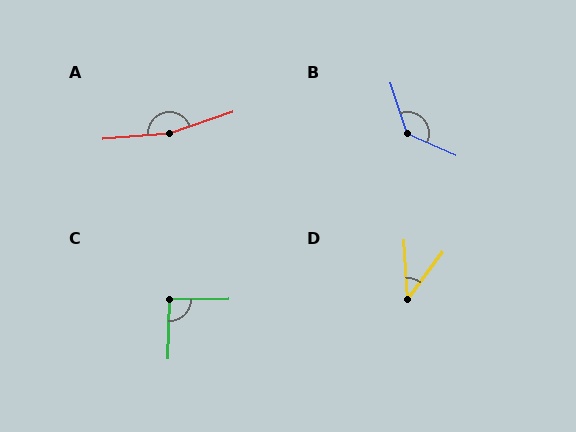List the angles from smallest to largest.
D (40°), C (92°), B (132°), A (166°).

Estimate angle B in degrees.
Approximately 132 degrees.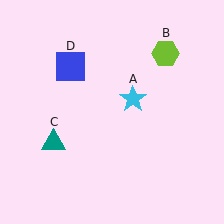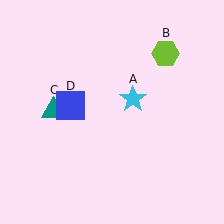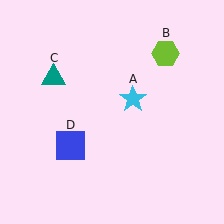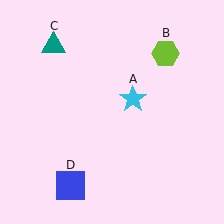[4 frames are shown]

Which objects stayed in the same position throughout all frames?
Cyan star (object A) and lime hexagon (object B) remained stationary.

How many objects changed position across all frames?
2 objects changed position: teal triangle (object C), blue square (object D).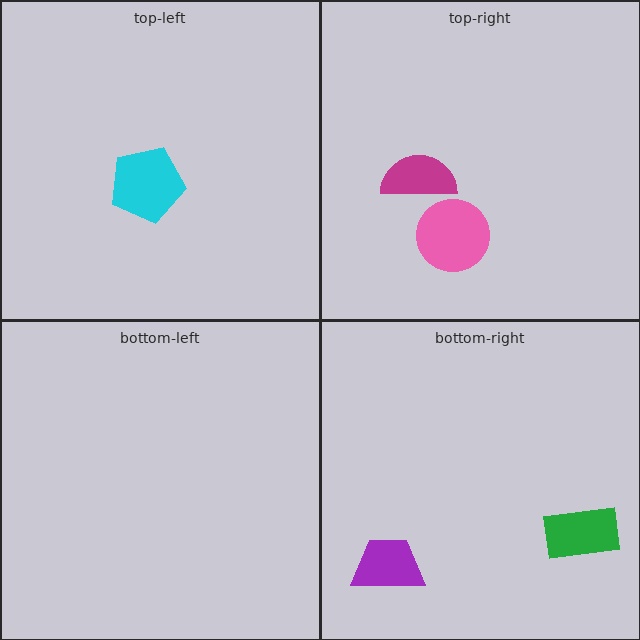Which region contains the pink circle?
The top-right region.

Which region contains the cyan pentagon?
The top-left region.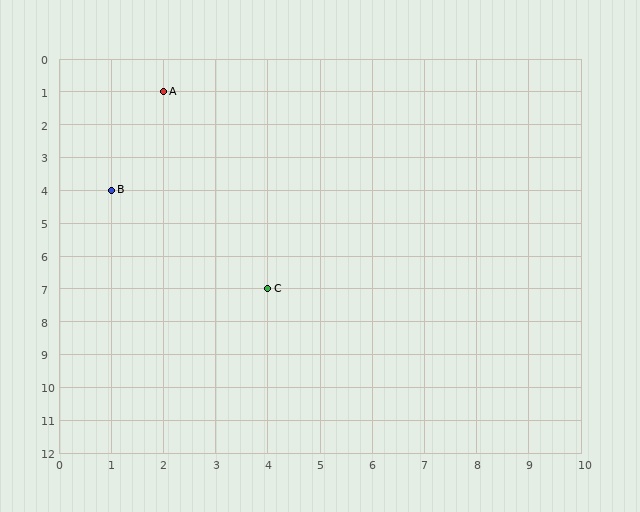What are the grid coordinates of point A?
Point A is at grid coordinates (2, 1).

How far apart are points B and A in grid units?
Points B and A are 1 column and 3 rows apart (about 3.2 grid units diagonally).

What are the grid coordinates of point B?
Point B is at grid coordinates (1, 4).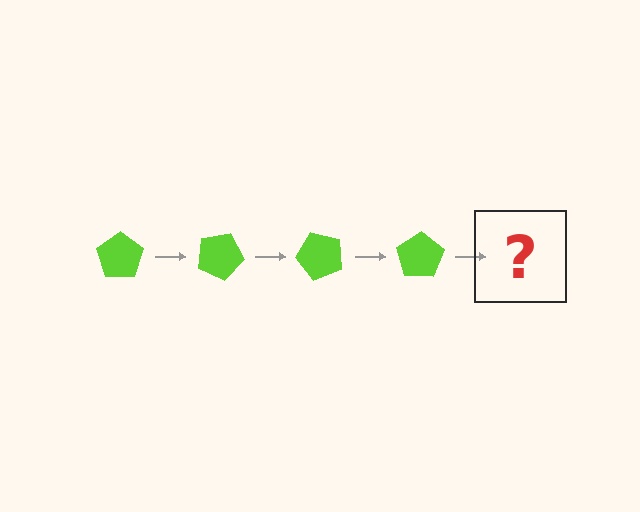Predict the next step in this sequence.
The next step is a lime pentagon rotated 100 degrees.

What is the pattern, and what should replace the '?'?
The pattern is that the pentagon rotates 25 degrees each step. The '?' should be a lime pentagon rotated 100 degrees.